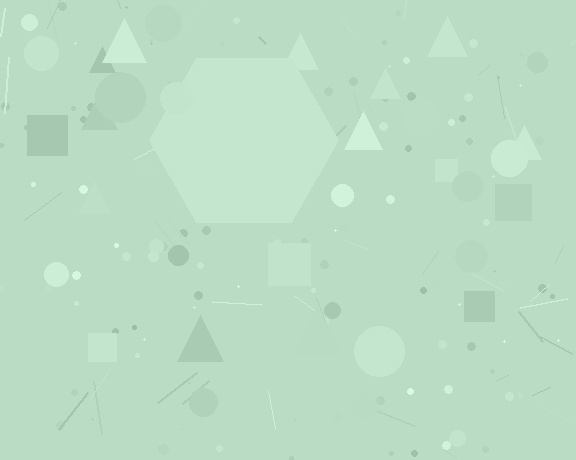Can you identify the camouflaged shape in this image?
The camouflaged shape is a hexagon.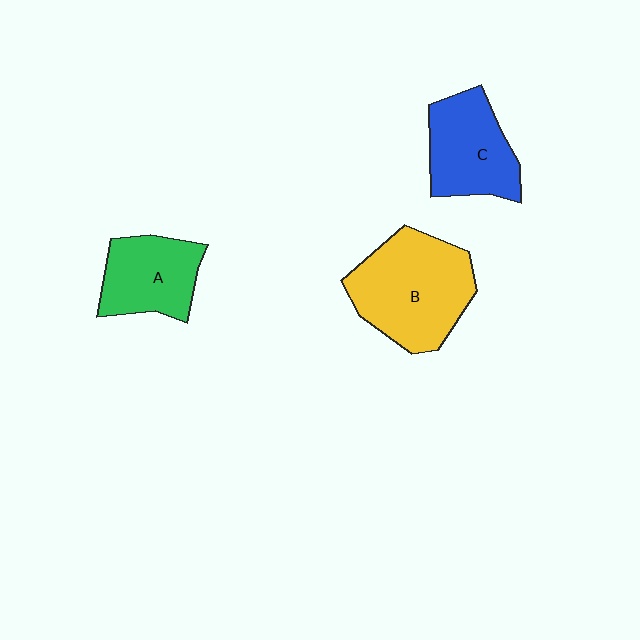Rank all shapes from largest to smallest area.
From largest to smallest: B (yellow), C (blue), A (green).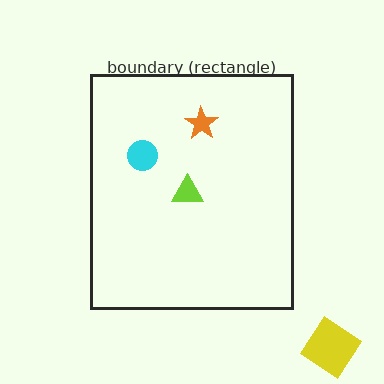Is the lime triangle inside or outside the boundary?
Inside.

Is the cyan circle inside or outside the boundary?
Inside.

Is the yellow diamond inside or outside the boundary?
Outside.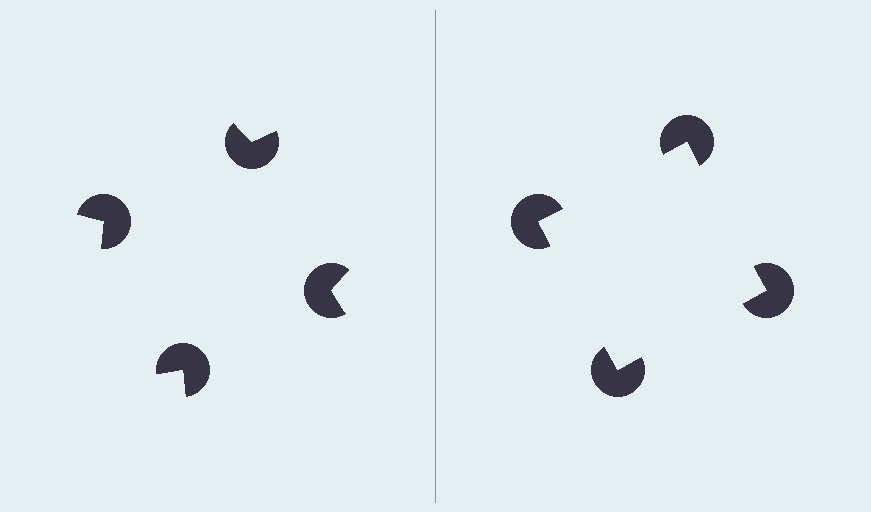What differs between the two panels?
The pac-man discs are positioned identically on both sides; only the wedge orientations differ. On the right they align to a square; on the left they are misaligned.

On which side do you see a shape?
An illusory square appears on the right side. On the left side the wedge cuts are rotated, so no coherent shape forms.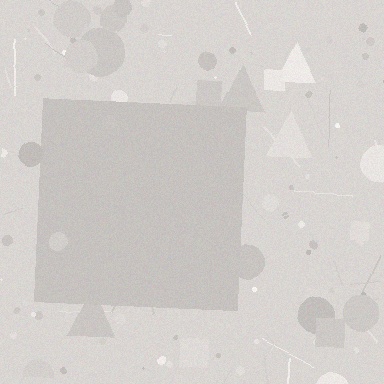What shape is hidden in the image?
A square is hidden in the image.